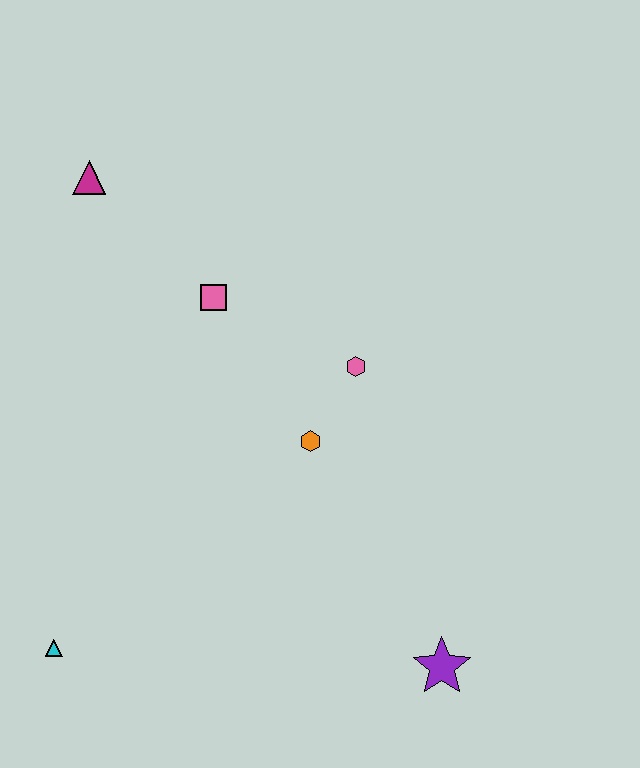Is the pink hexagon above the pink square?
No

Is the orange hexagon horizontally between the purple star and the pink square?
Yes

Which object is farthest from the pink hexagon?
The cyan triangle is farthest from the pink hexagon.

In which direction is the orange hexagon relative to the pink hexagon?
The orange hexagon is below the pink hexagon.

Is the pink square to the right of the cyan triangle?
Yes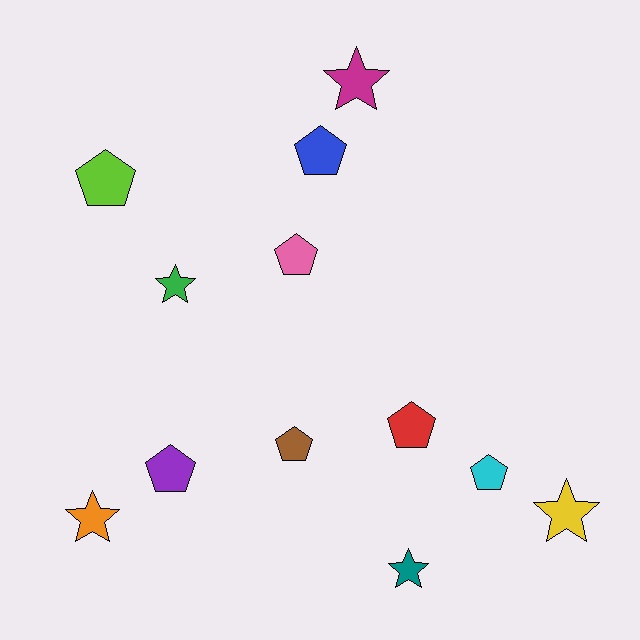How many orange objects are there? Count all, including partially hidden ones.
There is 1 orange object.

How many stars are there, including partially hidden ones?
There are 5 stars.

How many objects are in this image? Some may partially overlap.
There are 12 objects.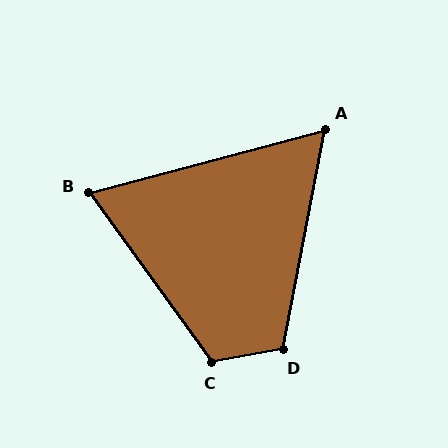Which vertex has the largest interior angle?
C, at approximately 116 degrees.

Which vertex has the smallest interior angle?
A, at approximately 64 degrees.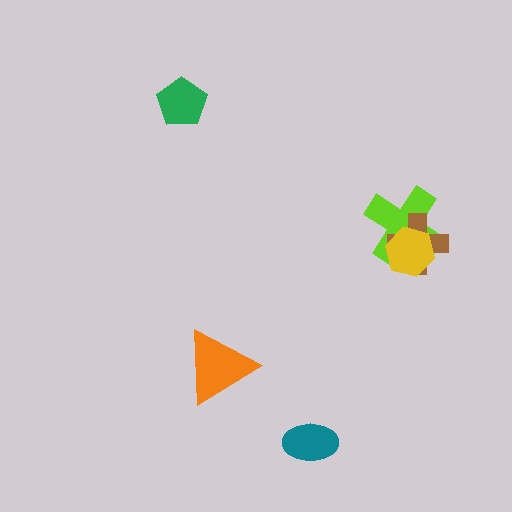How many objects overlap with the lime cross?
2 objects overlap with the lime cross.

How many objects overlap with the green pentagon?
0 objects overlap with the green pentagon.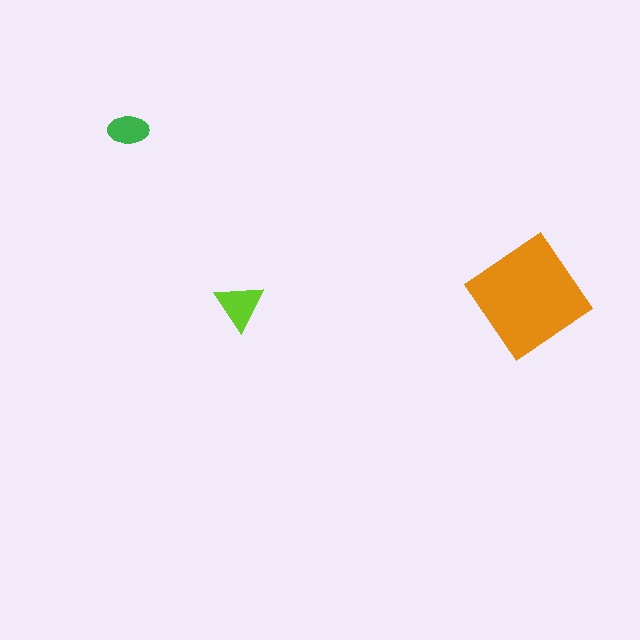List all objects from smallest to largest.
The green ellipse, the lime triangle, the orange diamond.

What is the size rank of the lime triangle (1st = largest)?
2nd.